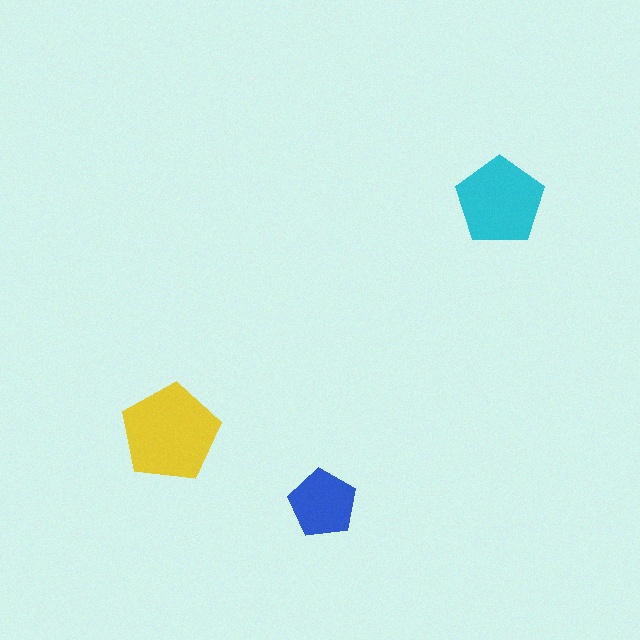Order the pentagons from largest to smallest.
the yellow one, the cyan one, the blue one.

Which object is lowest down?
The blue pentagon is bottommost.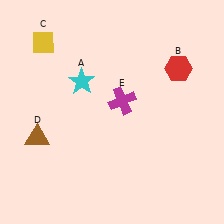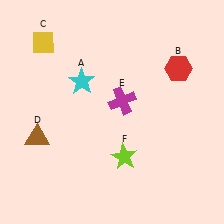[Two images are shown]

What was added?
A lime star (F) was added in Image 2.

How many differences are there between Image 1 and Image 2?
There is 1 difference between the two images.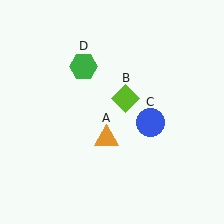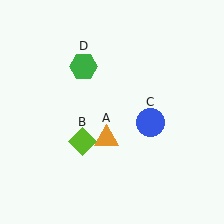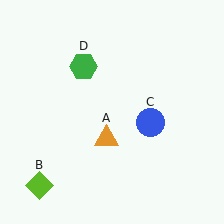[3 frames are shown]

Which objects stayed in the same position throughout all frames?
Orange triangle (object A) and blue circle (object C) and green hexagon (object D) remained stationary.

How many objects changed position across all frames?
1 object changed position: lime diamond (object B).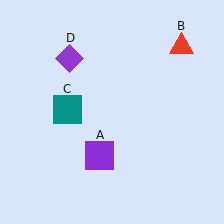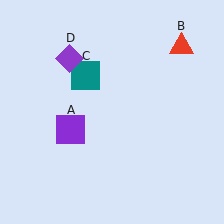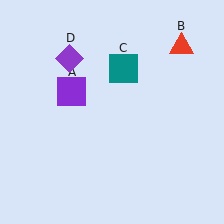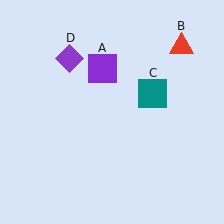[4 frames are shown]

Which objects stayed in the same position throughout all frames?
Red triangle (object B) and purple diamond (object D) remained stationary.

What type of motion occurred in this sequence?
The purple square (object A), teal square (object C) rotated clockwise around the center of the scene.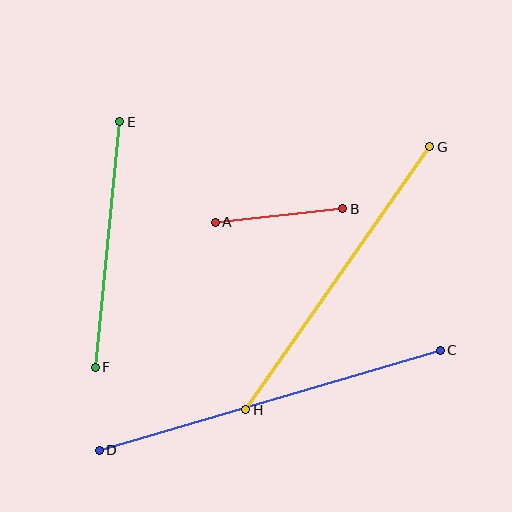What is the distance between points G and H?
The distance is approximately 321 pixels.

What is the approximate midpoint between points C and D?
The midpoint is at approximately (270, 400) pixels.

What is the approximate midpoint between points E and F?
The midpoint is at approximately (107, 245) pixels.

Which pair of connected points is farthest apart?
Points C and D are farthest apart.